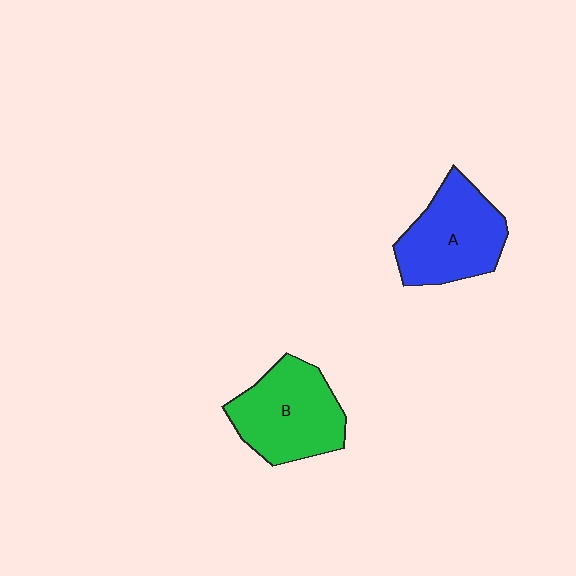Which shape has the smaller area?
Shape A (blue).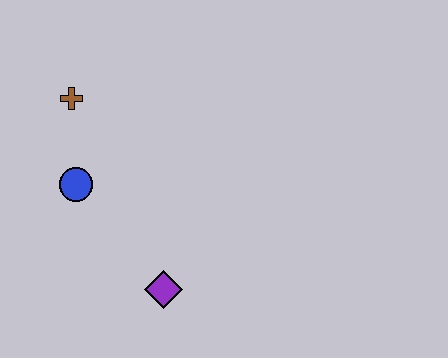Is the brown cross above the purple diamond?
Yes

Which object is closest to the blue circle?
The brown cross is closest to the blue circle.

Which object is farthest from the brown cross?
The purple diamond is farthest from the brown cross.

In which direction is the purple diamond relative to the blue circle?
The purple diamond is below the blue circle.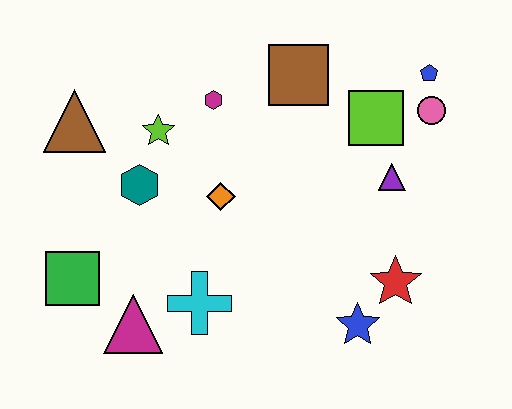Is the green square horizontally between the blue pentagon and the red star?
No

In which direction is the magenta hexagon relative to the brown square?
The magenta hexagon is to the left of the brown square.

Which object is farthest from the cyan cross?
The blue pentagon is farthest from the cyan cross.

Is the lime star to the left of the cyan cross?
Yes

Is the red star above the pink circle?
No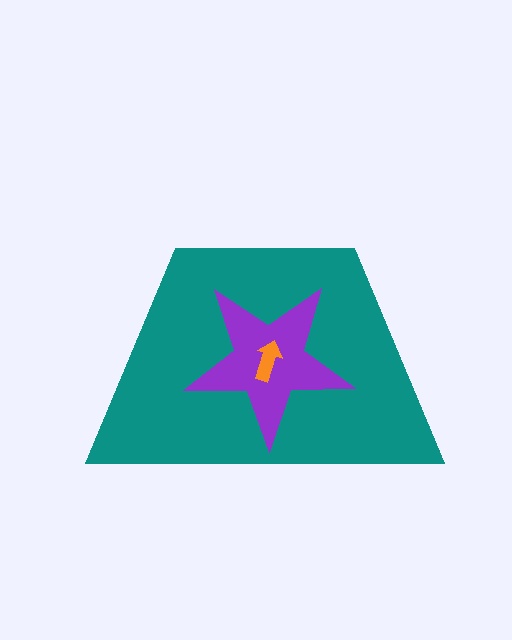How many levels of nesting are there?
3.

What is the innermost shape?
The orange arrow.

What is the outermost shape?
The teal trapezoid.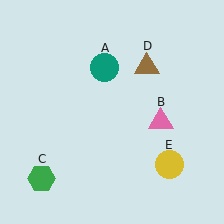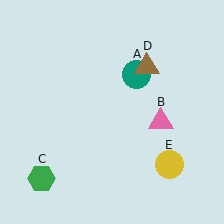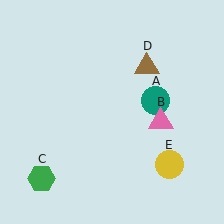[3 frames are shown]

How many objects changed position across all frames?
1 object changed position: teal circle (object A).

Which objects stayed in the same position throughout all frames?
Pink triangle (object B) and green hexagon (object C) and brown triangle (object D) and yellow circle (object E) remained stationary.